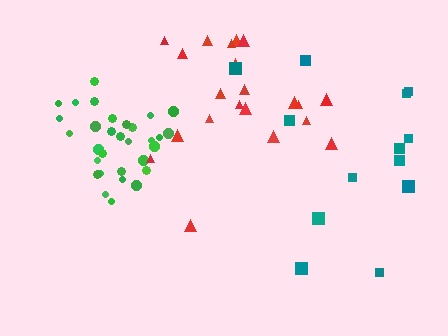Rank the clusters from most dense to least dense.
green, red, teal.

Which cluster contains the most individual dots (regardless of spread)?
Green (32).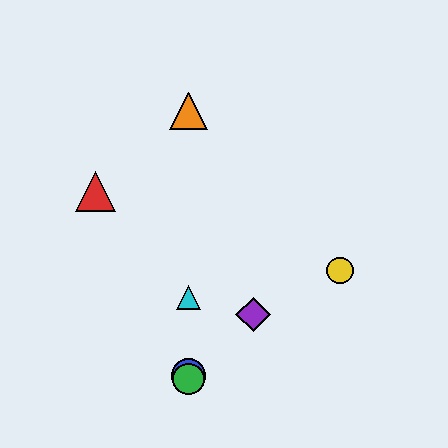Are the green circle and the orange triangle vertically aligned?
Yes, both are at x≈188.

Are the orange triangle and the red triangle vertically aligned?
No, the orange triangle is at x≈188 and the red triangle is at x≈96.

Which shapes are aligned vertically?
The blue circle, the green circle, the orange triangle, the cyan triangle are aligned vertically.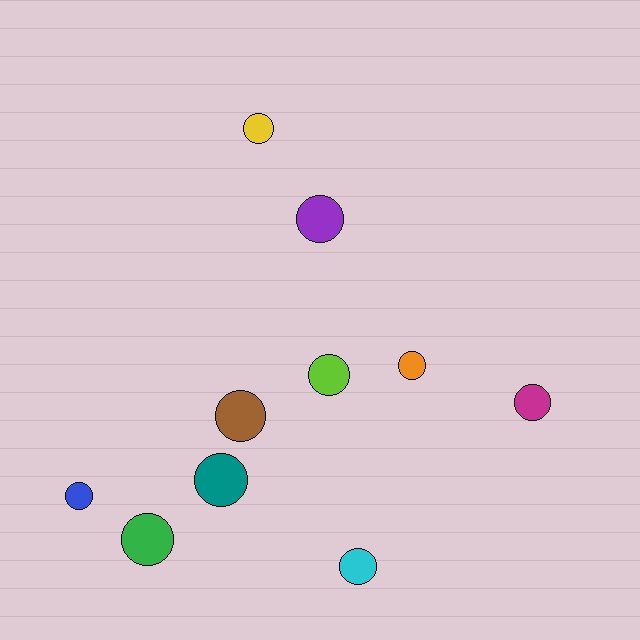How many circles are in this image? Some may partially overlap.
There are 10 circles.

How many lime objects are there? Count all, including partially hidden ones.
There is 1 lime object.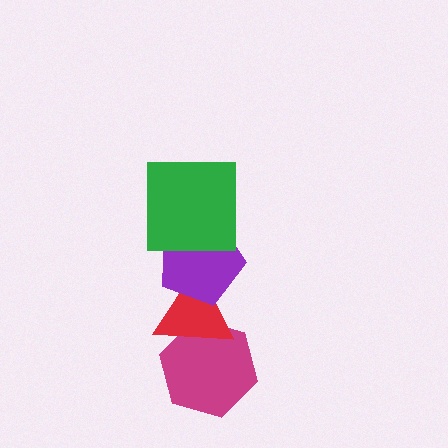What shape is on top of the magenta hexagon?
The red triangle is on top of the magenta hexagon.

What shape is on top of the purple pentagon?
The green square is on top of the purple pentagon.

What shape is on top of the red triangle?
The purple pentagon is on top of the red triangle.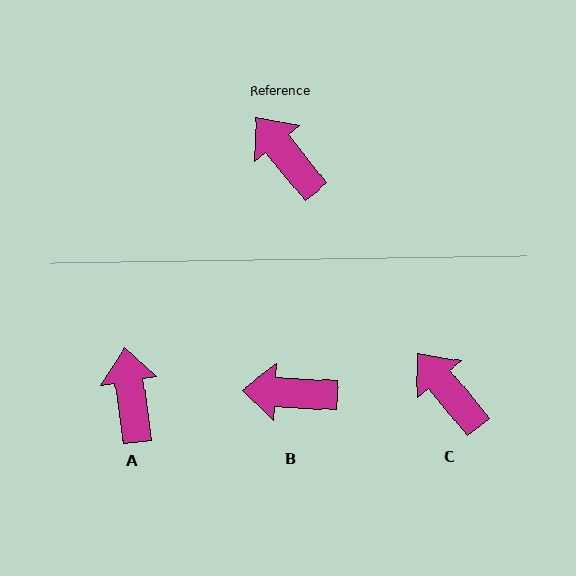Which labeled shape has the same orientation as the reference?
C.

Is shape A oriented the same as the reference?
No, it is off by about 32 degrees.